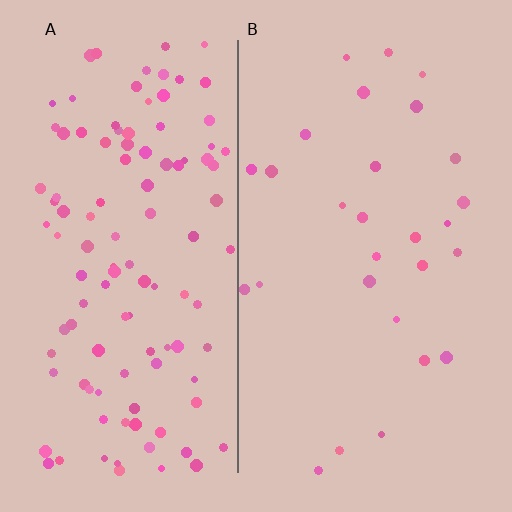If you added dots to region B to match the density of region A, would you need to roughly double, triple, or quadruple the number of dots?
Approximately quadruple.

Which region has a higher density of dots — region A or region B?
A (the left).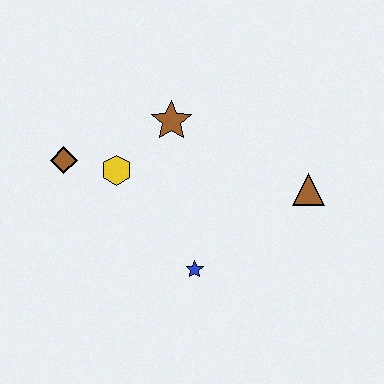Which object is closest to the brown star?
The yellow hexagon is closest to the brown star.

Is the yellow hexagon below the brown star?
Yes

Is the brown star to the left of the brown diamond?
No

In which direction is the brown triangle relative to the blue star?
The brown triangle is to the right of the blue star.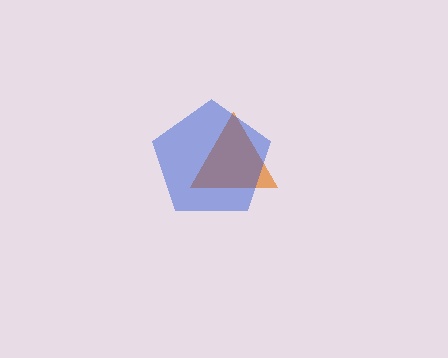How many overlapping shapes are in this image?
There are 2 overlapping shapes in the image.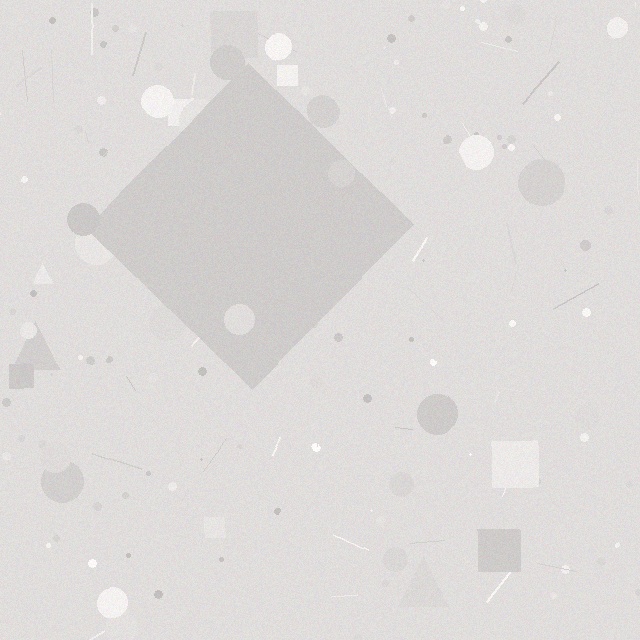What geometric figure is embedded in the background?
A diamond is embedded in the background.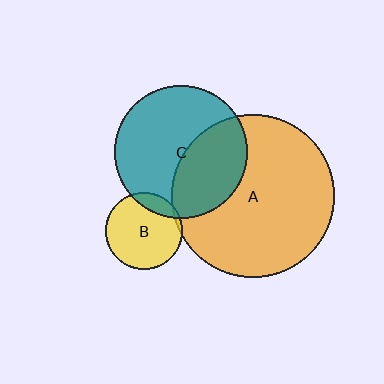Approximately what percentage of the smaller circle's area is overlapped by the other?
Approximately 40%.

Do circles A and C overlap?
Yes.